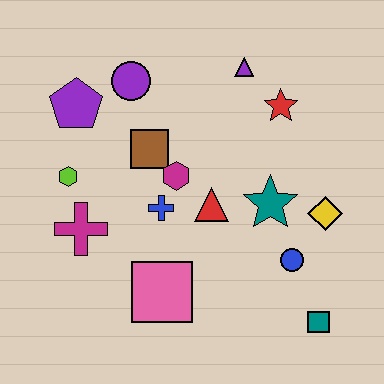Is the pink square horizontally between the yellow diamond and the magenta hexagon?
No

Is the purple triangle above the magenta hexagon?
Yes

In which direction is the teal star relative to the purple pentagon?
The teal star is to the right of the purple pentagon.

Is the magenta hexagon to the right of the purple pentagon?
Yes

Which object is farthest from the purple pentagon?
The teal square is farthest from the purple pentagon.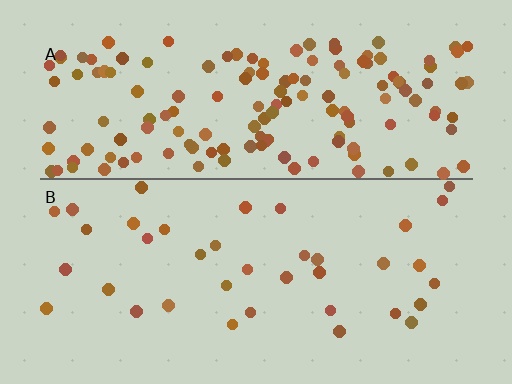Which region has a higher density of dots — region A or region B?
A (the top).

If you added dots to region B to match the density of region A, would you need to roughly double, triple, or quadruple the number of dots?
Approximately quadruple.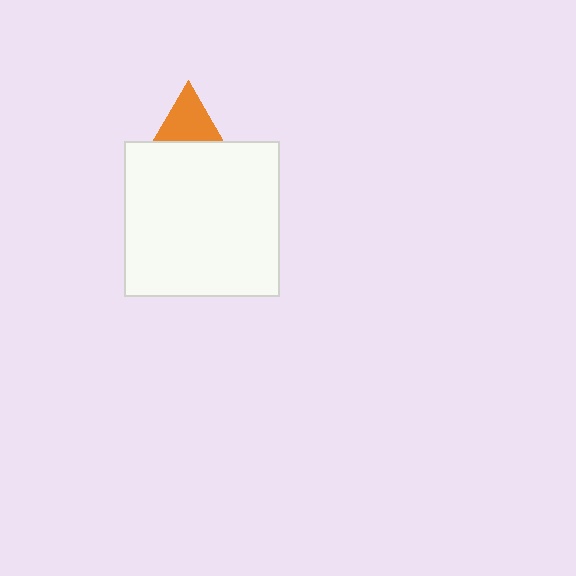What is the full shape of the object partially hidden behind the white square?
The partially hidden object is an orange triangle.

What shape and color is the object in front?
The object in front is a white square.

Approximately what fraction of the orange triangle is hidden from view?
Roughly 46% of the orange triangle is hidden behind the white square.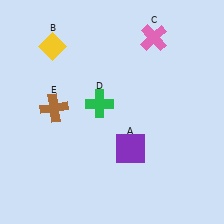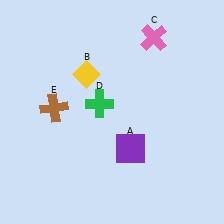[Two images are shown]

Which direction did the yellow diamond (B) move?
The yellow diamond (B) moved right.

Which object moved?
The yellow diamond (B) moved right.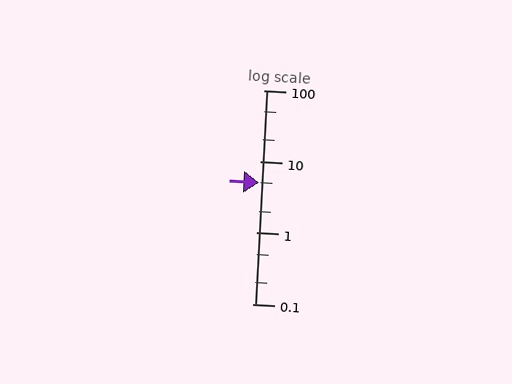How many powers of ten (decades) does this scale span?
The scale spans 3 decades, from 0.1 to 100.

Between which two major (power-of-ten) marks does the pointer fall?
The pointer is between 1 and 10.